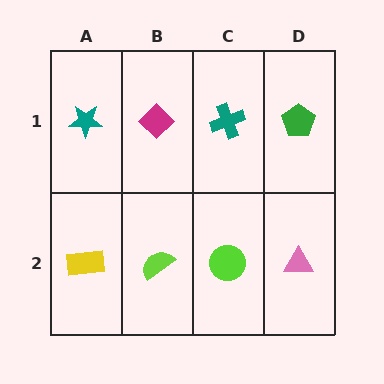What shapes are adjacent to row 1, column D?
A pink triangle (row 2, column D), a teal cross (row 1, column C).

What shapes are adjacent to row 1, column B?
A lime semicircle (row 2, column B), a teal star (row 1, column A), a teal cross (row 1, column C).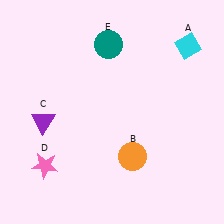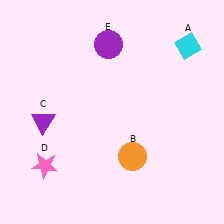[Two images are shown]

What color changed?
The circle (E) changed from teal in Image 1 to purple in Image 2.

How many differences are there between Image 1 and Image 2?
There is 1 difference between the two images.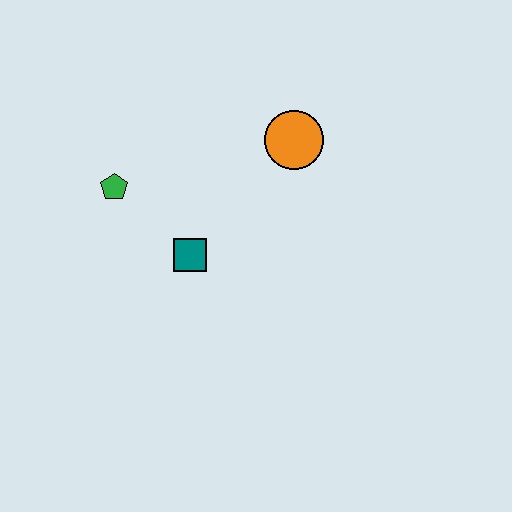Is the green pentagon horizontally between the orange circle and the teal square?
No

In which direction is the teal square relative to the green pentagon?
The teal square is to the right of the green pentagon.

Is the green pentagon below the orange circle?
Yes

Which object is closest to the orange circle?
The teal square is closest to the orange circle.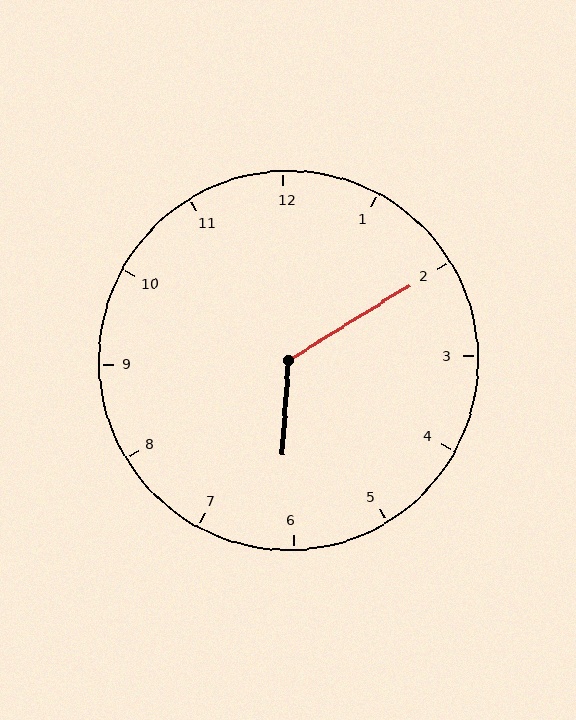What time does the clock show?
6:10.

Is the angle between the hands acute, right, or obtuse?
It is obtuse.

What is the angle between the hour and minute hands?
Approximately 125 degrees.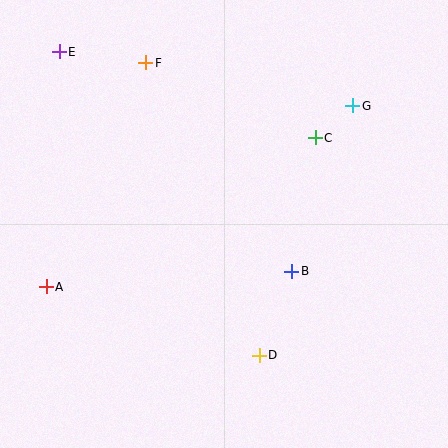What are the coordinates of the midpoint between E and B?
The midpoint between E and B is at (176, 162).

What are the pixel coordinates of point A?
Point A is at (46, 287).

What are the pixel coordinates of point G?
Point G is at (353, 106).